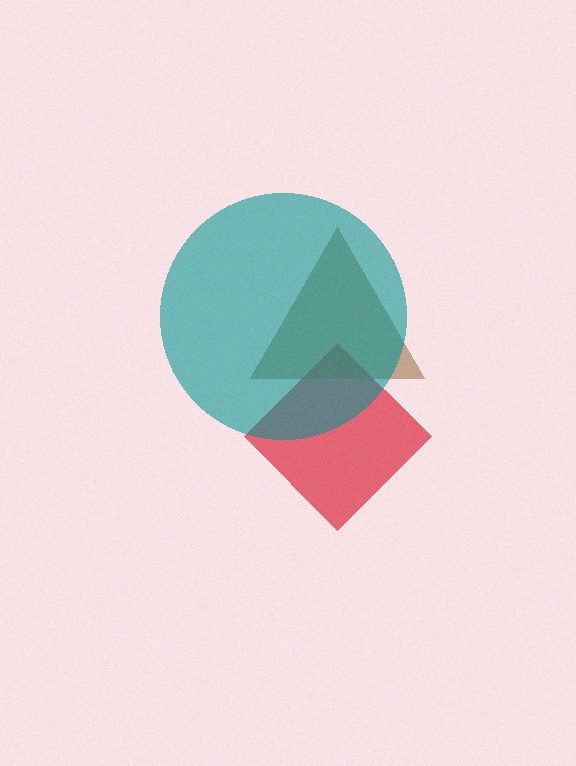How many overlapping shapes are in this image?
There are 3 overlapping shapes in the image.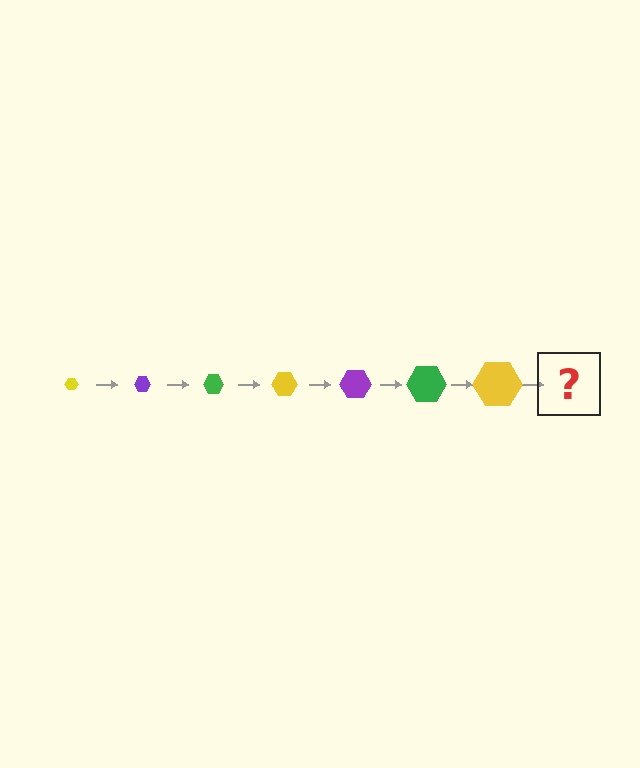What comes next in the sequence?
The next element should be a purple hexagon, larger than the previous one.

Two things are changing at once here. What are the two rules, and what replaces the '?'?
The two rules are that the hexagon grows larger each step and the color cycles through yellow, purple, and green. The '?' should be a purple hexagon, larger than the previous one.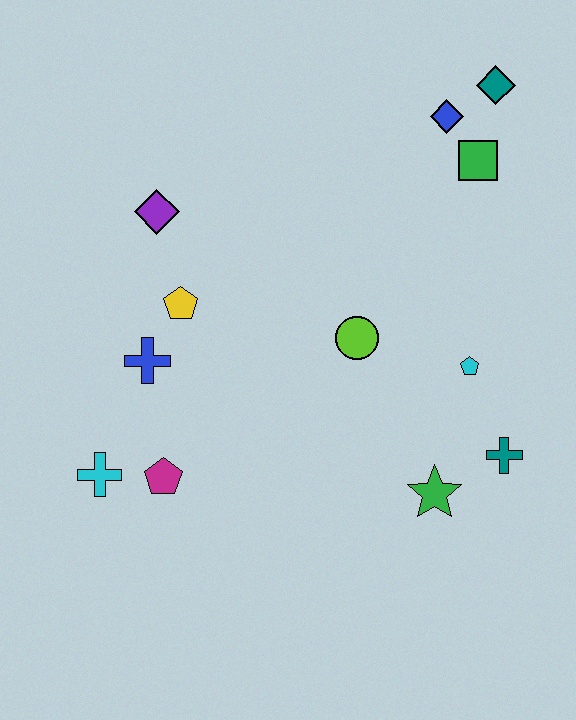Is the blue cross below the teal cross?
No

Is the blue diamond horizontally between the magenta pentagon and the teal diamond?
Yes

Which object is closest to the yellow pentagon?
The blue cross is closest to the yellow pentagon.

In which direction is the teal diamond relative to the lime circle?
The teal diamond is above the lime circle.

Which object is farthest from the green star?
The teal diamond is farthest from the green star.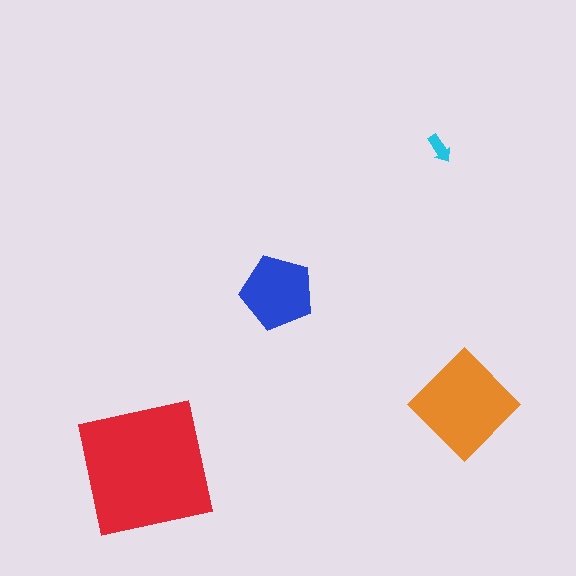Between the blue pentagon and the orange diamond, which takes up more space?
The orange diamond.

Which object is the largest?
The red square.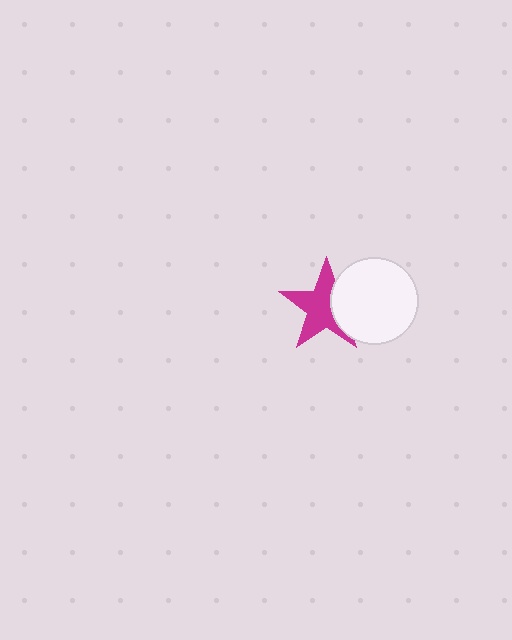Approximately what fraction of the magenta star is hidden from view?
Roughly 32% of the magenta star is hidden behind the white circle.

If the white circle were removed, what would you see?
You would see the complete magenta star.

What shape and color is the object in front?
The object in front is a white circle.